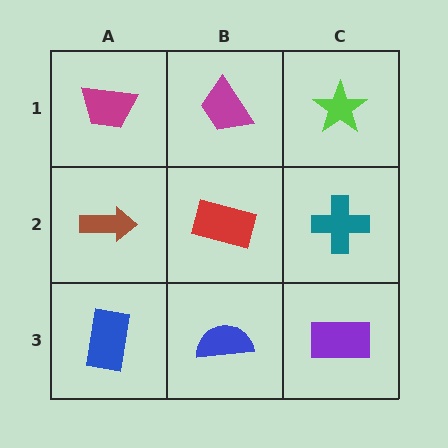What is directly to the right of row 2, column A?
A red rectangle.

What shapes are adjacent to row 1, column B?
A red rectangle (row 2, column B), a magenta trapezoid (row 1, column A), a lime star (row 1, column C).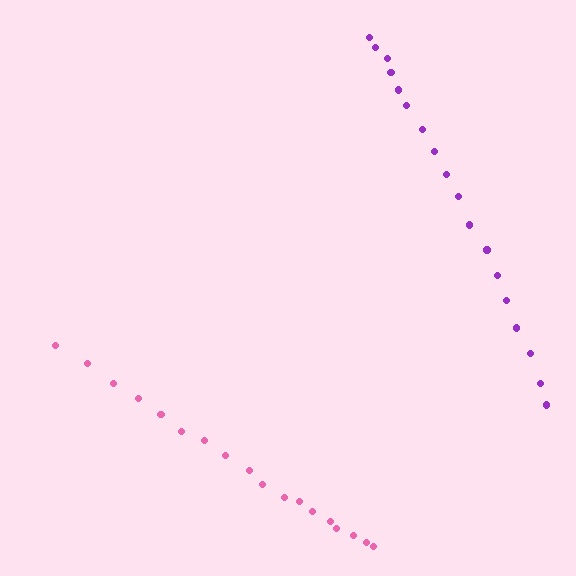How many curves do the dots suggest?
There are 2 distinct paths.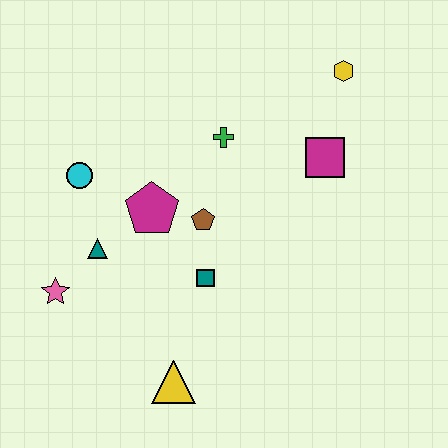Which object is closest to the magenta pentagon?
The brown pentagon is closest to the magenta pentagon.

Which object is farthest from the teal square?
The yellow hexagon is farthest from the teal square.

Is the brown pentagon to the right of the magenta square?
No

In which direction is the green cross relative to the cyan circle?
The green cross is to the right of the cyan circle.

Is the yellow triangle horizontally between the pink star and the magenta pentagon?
No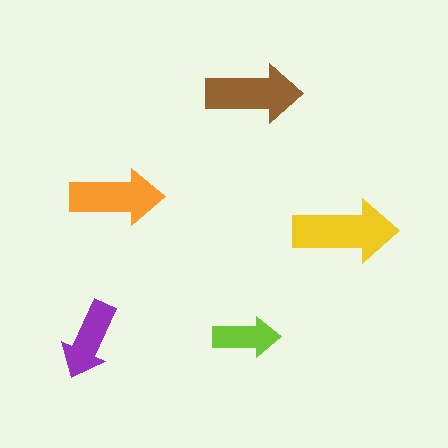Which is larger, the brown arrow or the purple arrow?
The brown one.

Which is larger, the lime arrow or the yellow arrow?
The yellow one.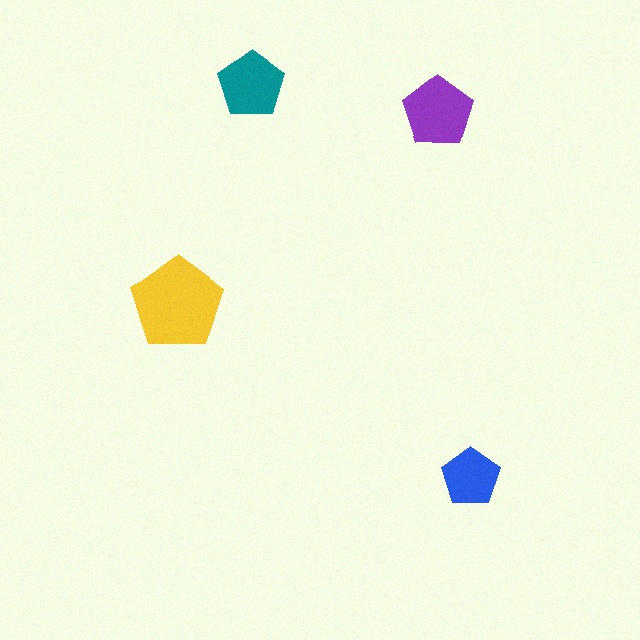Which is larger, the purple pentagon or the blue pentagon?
The purple one.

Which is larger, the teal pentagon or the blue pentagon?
The teal one.